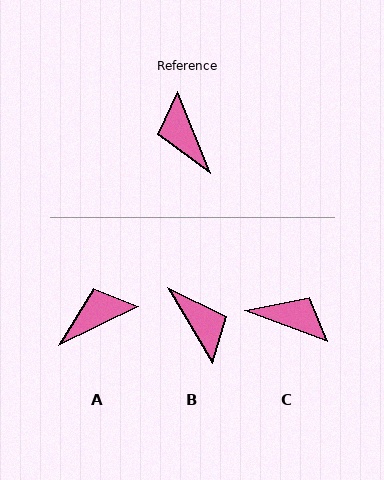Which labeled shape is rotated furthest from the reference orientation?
B, about 171 degrees away.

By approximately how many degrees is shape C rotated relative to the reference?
Approximately 132 degrees clockwise.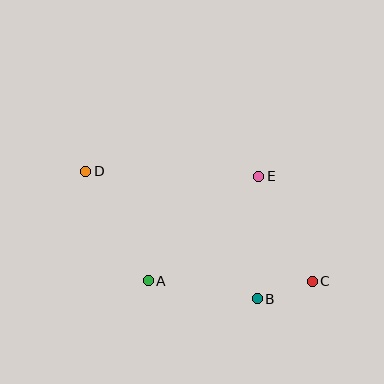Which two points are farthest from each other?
Points C and D are farthest from each other.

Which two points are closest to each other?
Points B and C are closest to each other.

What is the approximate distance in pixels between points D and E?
The distance between D and E is approximately 173 pixels.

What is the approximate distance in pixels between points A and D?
The distance between A and D is approximately 126 pixels.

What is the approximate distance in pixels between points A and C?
The distance between A and C is approximately 164 pixels.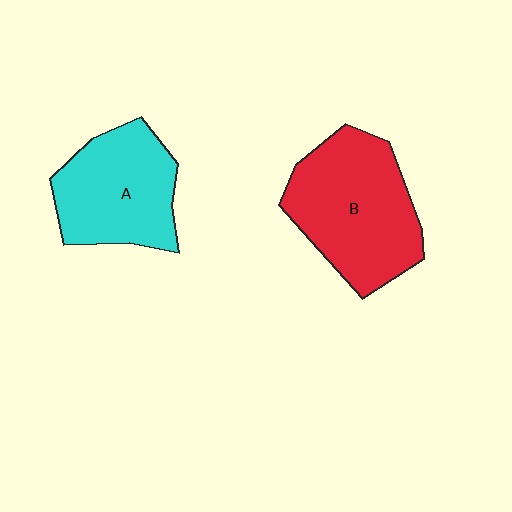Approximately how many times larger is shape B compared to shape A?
Approximately 1.2 times.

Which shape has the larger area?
Shape B (red).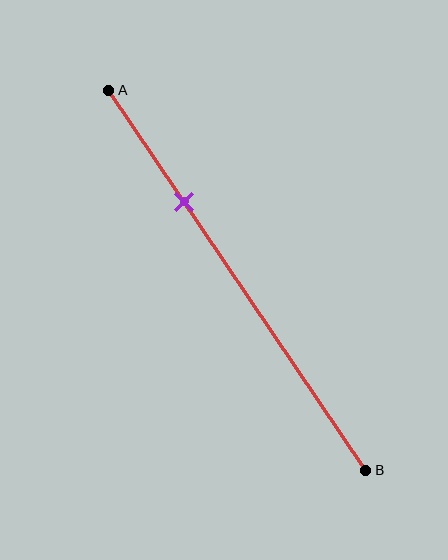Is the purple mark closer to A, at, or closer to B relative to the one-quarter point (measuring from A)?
The purple mark is closer to point B than the one-quarter point of segment AB.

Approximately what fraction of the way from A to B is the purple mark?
The purple mark is approximately 30% of the way from A to B.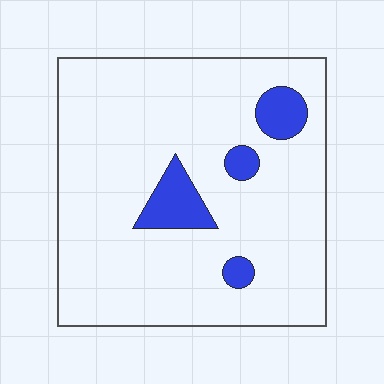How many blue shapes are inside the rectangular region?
4.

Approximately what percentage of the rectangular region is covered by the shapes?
Approximately 10%.